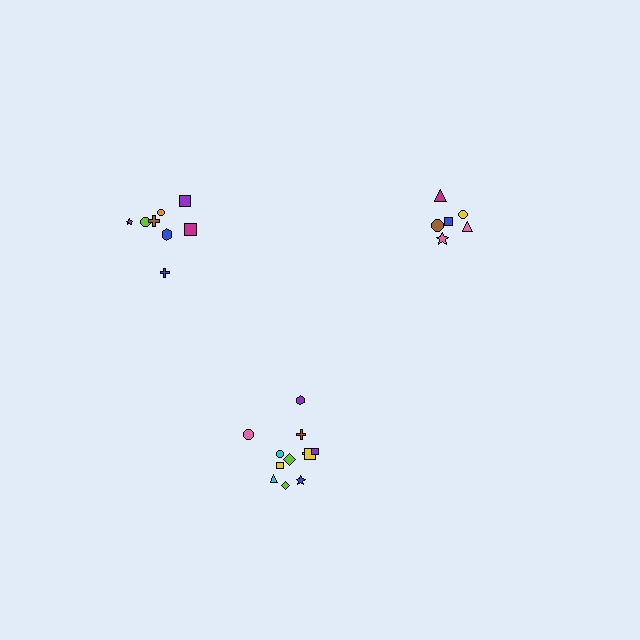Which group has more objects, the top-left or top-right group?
The top-left group.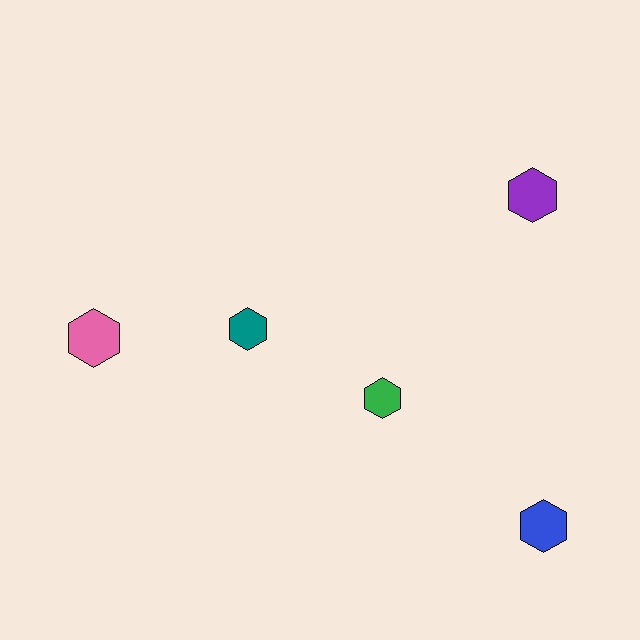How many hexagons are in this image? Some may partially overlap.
There are 5 hexagons.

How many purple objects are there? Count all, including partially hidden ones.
There is 1 purple object.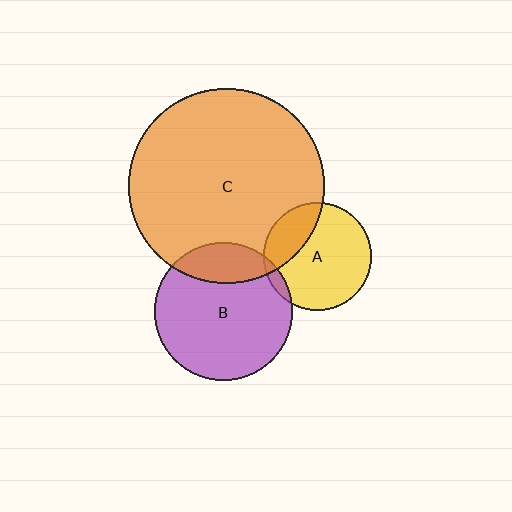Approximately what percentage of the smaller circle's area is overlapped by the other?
Approximately 5%.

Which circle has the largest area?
Circle C (orange).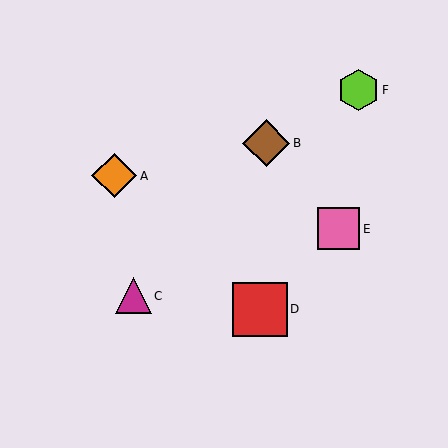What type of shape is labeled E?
Shape E is a pink square.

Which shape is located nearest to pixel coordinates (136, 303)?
The magenta triangle (labeled C) at (133, 296) is nearest to that location.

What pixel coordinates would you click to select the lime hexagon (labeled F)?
Click at (359, 90) to select the lime hexagon F.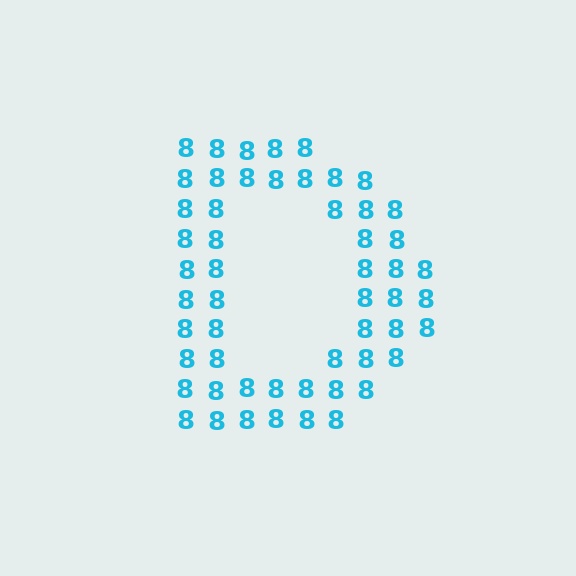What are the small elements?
The small elements are digit 8's.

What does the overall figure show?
The overall figure shows the letter D.